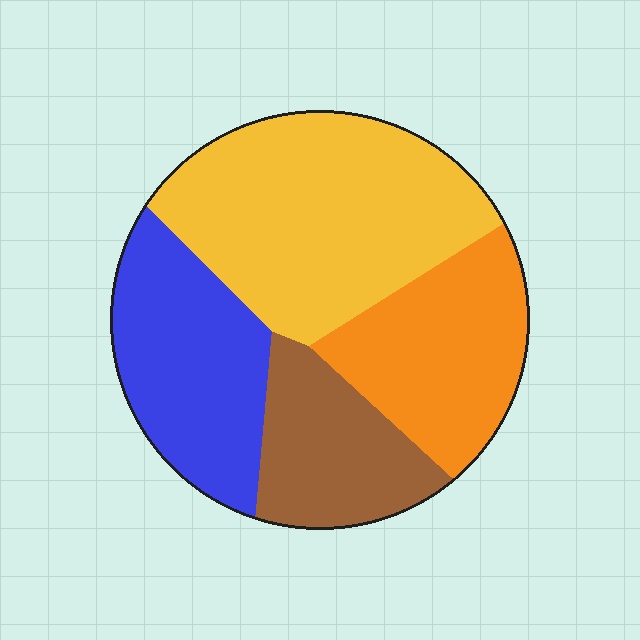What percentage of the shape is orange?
Orange covers 22% of the shape.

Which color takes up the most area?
Yellow, at roughly 35%.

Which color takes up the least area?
Brown, at roughly 15%.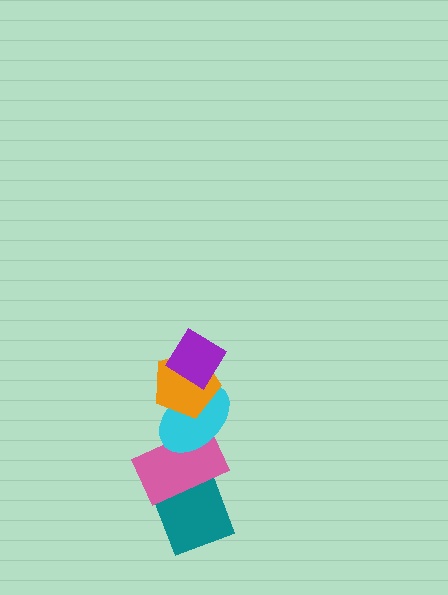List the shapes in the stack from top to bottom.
From top to bottom: the purple diamond, the orange pentagon, the cyan ellipse, the pink rectangle, the teal diamond.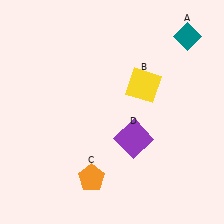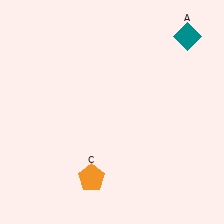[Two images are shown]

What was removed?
The purple square (D), the yellow square (B) were removed in Image 2.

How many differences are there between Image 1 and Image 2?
There are 2 differences between the two images.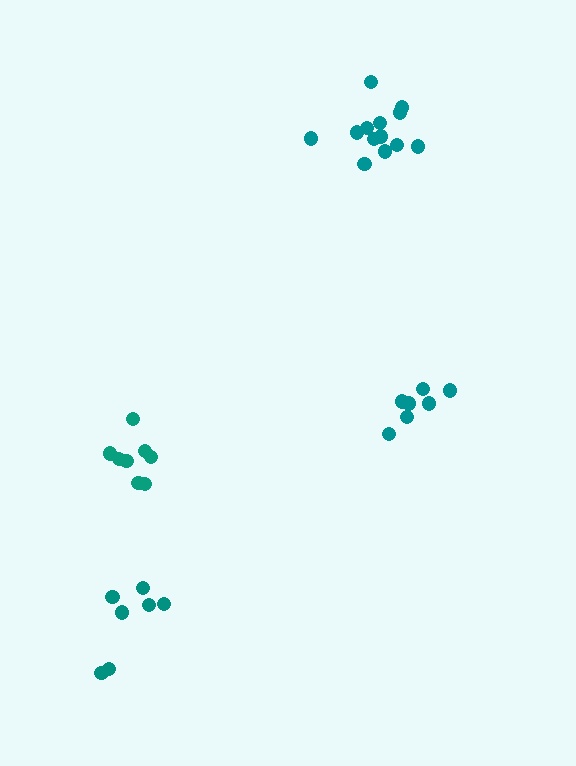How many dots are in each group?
Group 1: 13 dots, Group 2: 7 dots, Group 3: 7 dots, Group 4: 8 dots (35 total).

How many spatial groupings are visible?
There are 4 spatial groupings.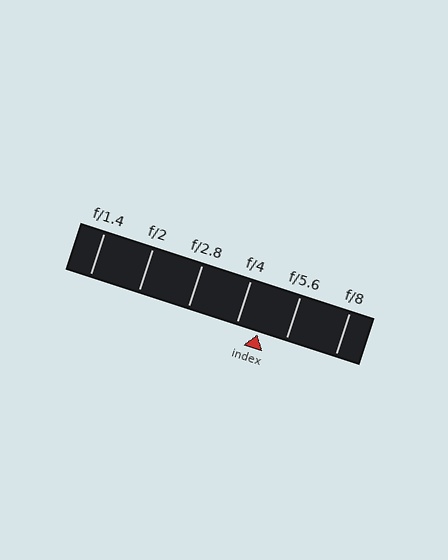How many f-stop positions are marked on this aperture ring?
There are 6 f-stop positions marked.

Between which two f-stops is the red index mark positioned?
The index mark is between f/4 and f/5.6.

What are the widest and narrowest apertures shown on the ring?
The widest aperture shown is f/1.4 and the narrowest is f/8.